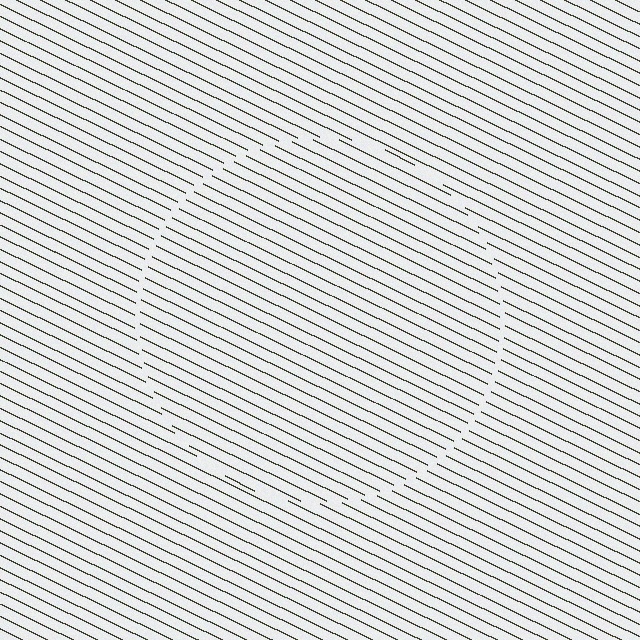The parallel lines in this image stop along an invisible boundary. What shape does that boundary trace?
An illusory circle. The interior of the shape contains the same grating, shifted by half a period — the contour is defined by the phase discontinuity where line-ends from the inner and outer gratings abut.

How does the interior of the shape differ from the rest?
The interior of the shape contains the same grating, shifted by half a period — the contour is defined by the phase discontinuity where line-ends from the inner and outer gratings abut.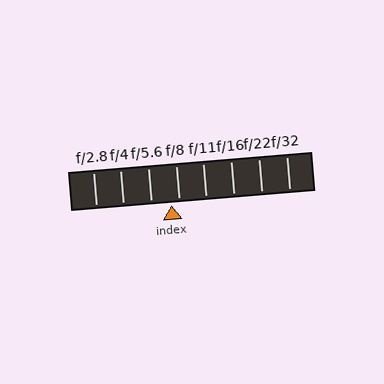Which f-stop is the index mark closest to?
The index mark is closest to f/8.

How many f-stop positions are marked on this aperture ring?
There are 8 f-stop positions marked.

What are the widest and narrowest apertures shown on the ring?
The widest aperture shown is f/2.8 and the narrowest is f/32.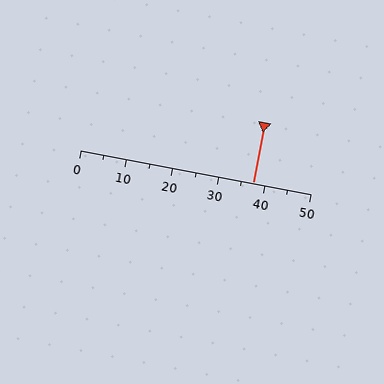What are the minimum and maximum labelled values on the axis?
The axis runs from 0 to 50.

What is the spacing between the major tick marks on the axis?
The major ticks are spaced 10 apart.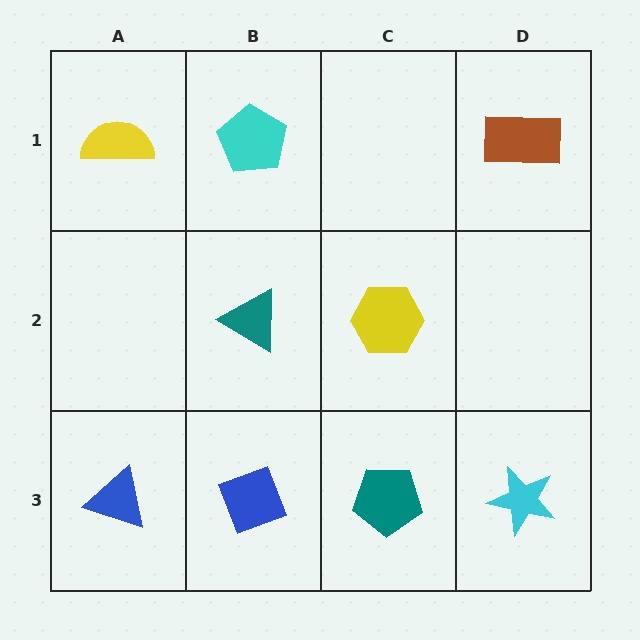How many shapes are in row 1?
3 shapes.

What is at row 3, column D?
A cyan star.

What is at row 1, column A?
A yellow semicircle.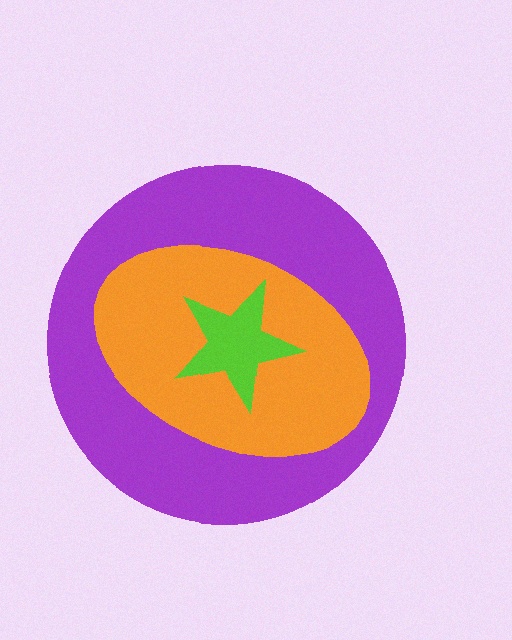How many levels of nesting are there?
3.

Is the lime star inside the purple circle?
Yes.